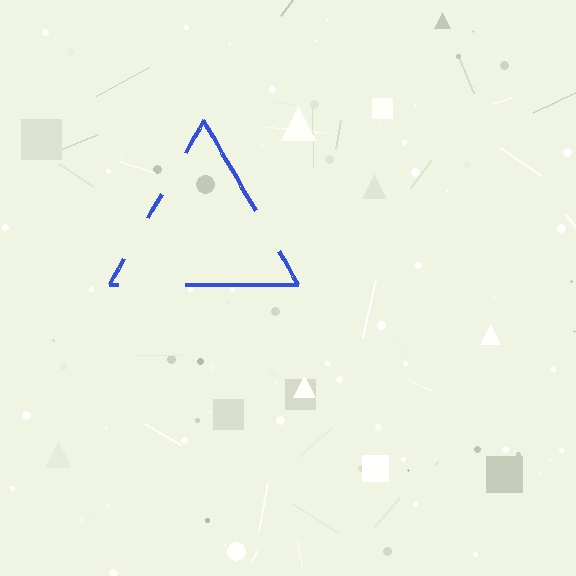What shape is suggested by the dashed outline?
The dashed outline suggests a triangle.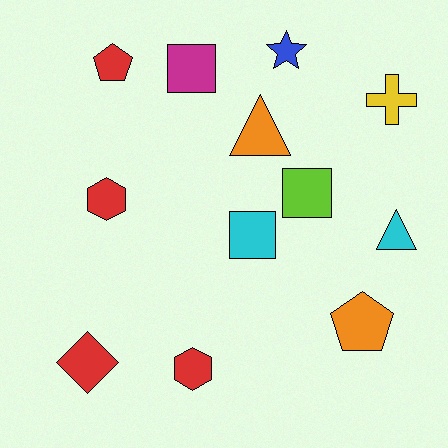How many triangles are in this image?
There are 2 triangles.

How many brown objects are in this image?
There are no brown objects.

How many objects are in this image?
There are 12 objects.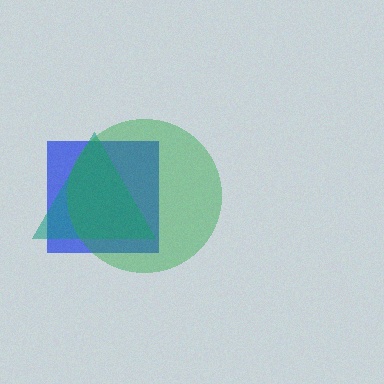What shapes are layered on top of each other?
The layered shapes are: a blue square, a teal triangle, a green circle.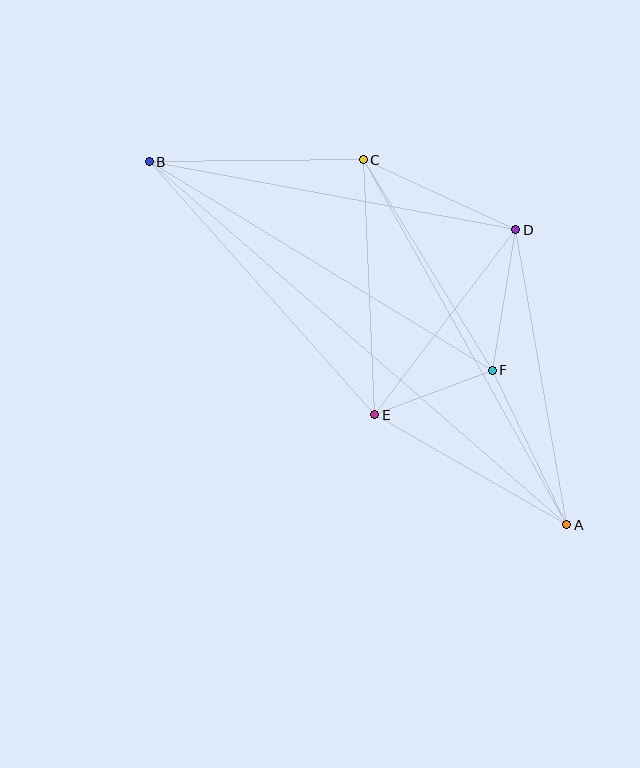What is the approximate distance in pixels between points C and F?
The distance between C and F is approximately 247 pixels.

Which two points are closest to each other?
Points E and F are closest to each other.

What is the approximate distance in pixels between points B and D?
The distance between B and D is approximately 373 pixels.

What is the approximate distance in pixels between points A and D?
The distance between A and D is approximately 299 pixels.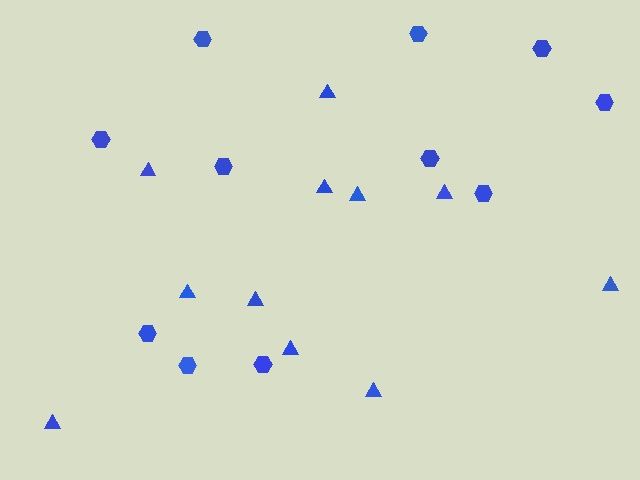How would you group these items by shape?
There are 2 groups: one group of hexagons (11) and one group of triangles (11).